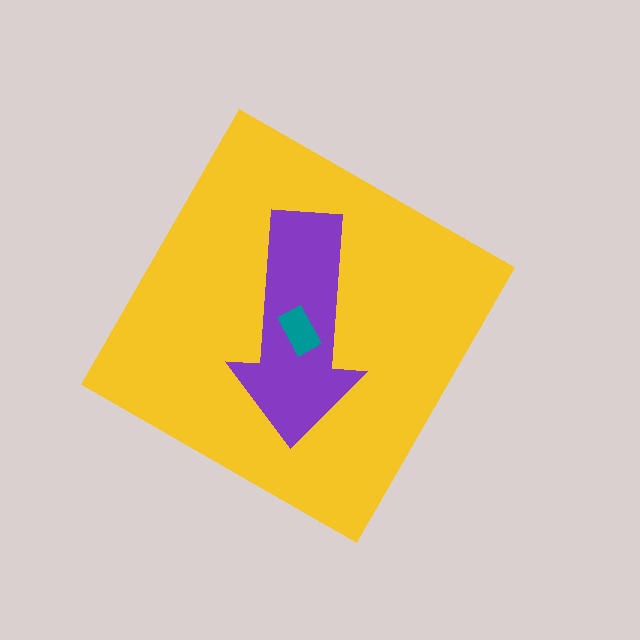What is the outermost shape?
The yellow diamond.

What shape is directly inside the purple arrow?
The teal rectangle.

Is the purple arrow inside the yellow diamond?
Yes.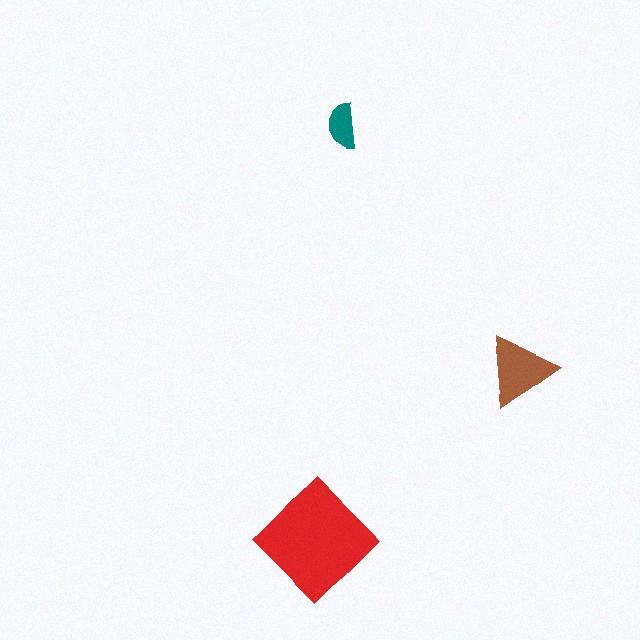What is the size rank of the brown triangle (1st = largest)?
2nd.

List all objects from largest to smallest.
The red diamond, the brown triangle, the teal semicircle.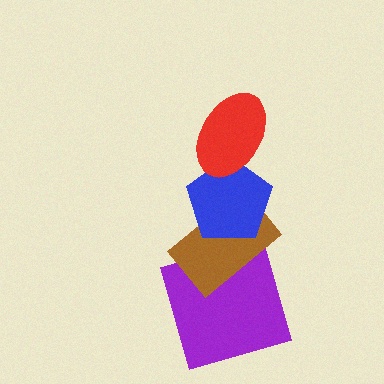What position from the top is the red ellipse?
The red ellipse is 1st from the top.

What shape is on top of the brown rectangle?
The blue pentagon is on top of the brown rectangle.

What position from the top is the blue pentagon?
The blue pentagon is 2nd from the top.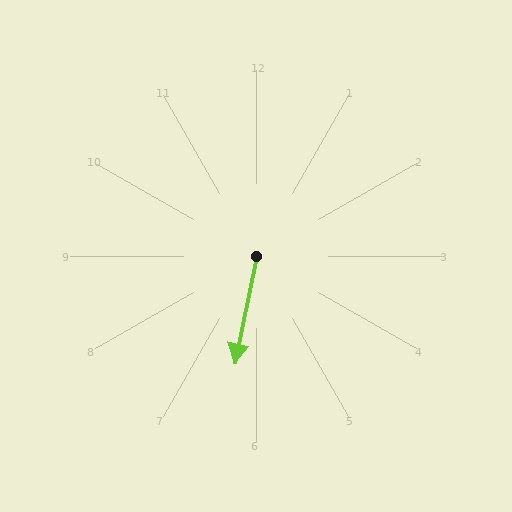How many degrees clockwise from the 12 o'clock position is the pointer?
Approximately 191 degrees.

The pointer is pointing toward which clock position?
Roughly 6 o'clock.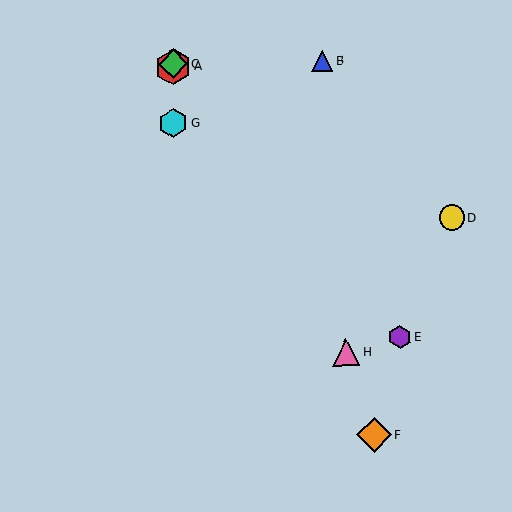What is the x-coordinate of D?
Object D is at x≈452.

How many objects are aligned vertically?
3 objects (A, C, G) are aligned vertically.